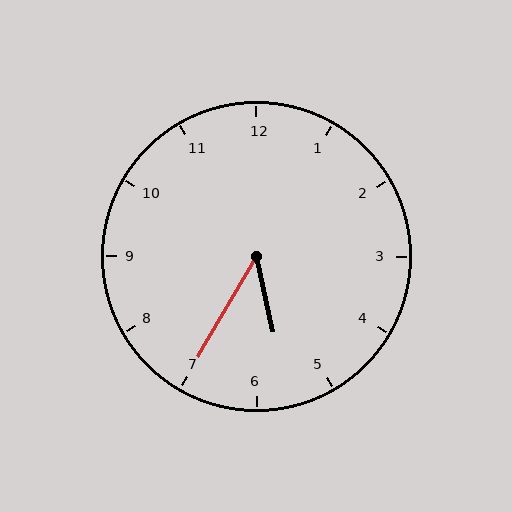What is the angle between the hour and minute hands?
Approximately 42 degrees.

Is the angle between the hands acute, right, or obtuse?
It is acute.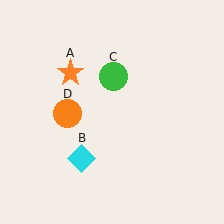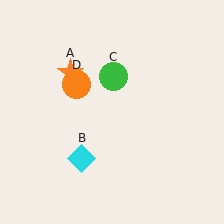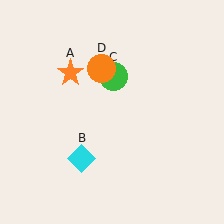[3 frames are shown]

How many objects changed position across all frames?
1 object changed position: orange circle (object D).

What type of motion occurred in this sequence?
The orange circle (object D) rotated clockwise around the center of the scene.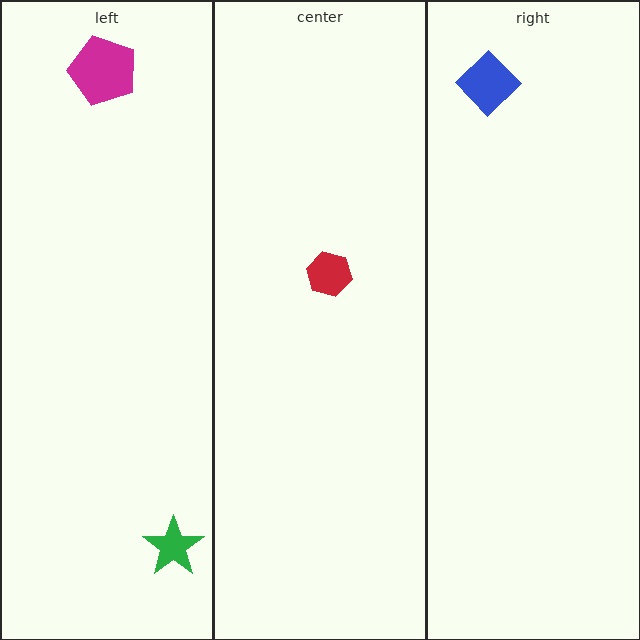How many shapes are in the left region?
2.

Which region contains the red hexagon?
The center region.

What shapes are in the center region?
The red hexagon.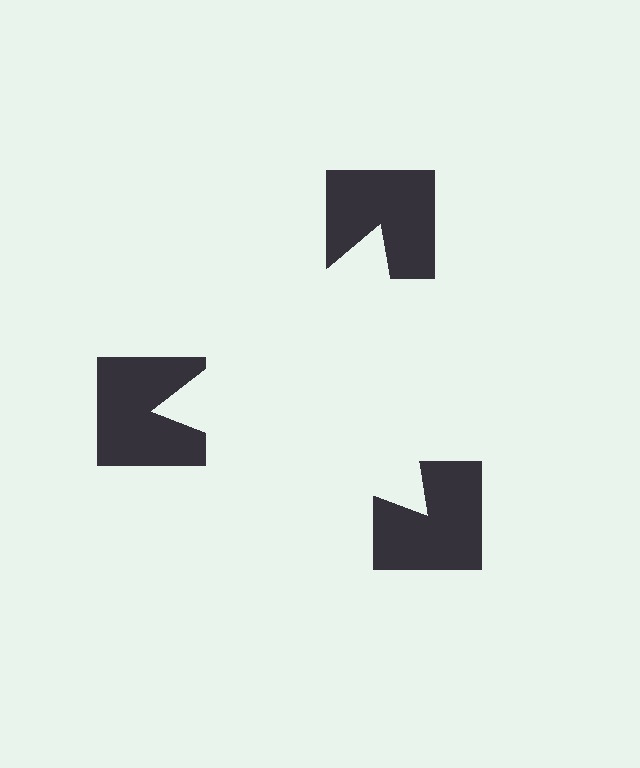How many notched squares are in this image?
There are 3 — one at each vertex of the illusory triangle.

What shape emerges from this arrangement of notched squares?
An illusory triangle — its edges are inferred from the aligned wedge cuts in the notched squares, not physically drawn.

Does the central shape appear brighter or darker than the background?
It typically appears slightly brighter than the background, even though no actual brightness change is drawn.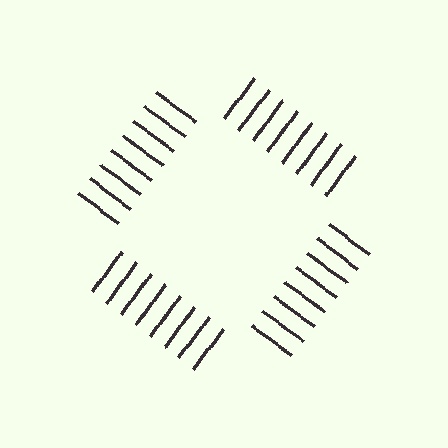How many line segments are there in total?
32 — 8 along each of the 4 edges.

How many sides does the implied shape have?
4 sides — the line-ends trace a square.